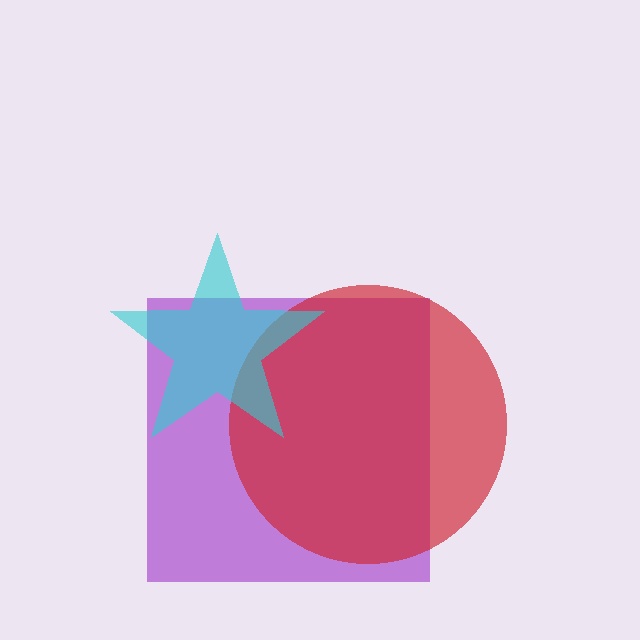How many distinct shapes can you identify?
There are 3 distinct shapes: a purple square, a red circle, a cyan star.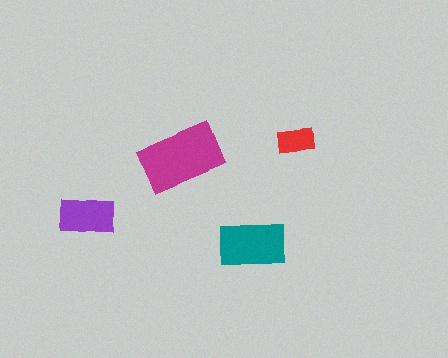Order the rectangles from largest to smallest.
the magenta one, the teal one, the purple one, the red one.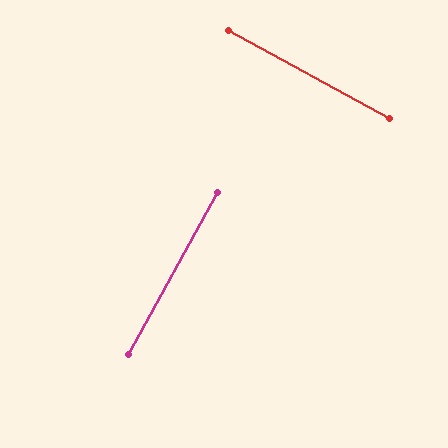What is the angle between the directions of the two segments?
Approximately 90 degrees.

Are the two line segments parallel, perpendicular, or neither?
Perpendicular — they meet at approximately 90°.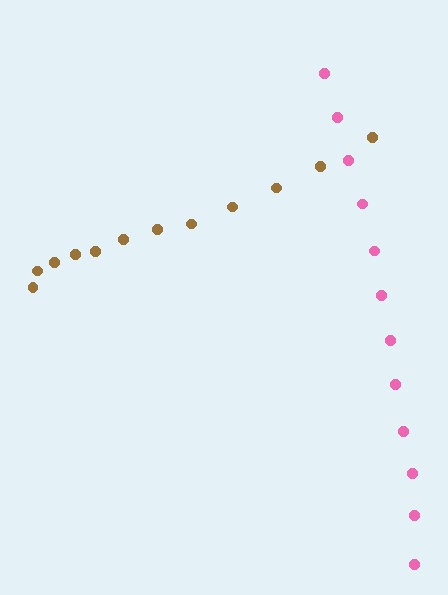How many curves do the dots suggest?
There are 2 distinct paths.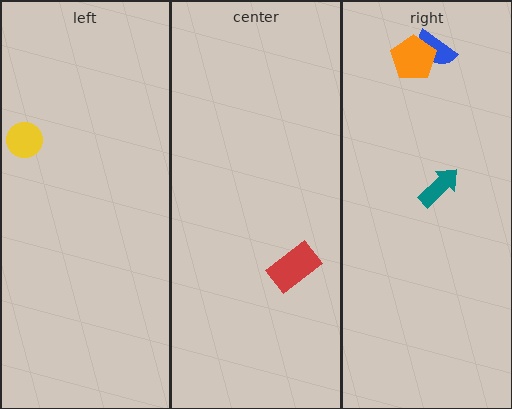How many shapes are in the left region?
1.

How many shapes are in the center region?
1.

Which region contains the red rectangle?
The center region.